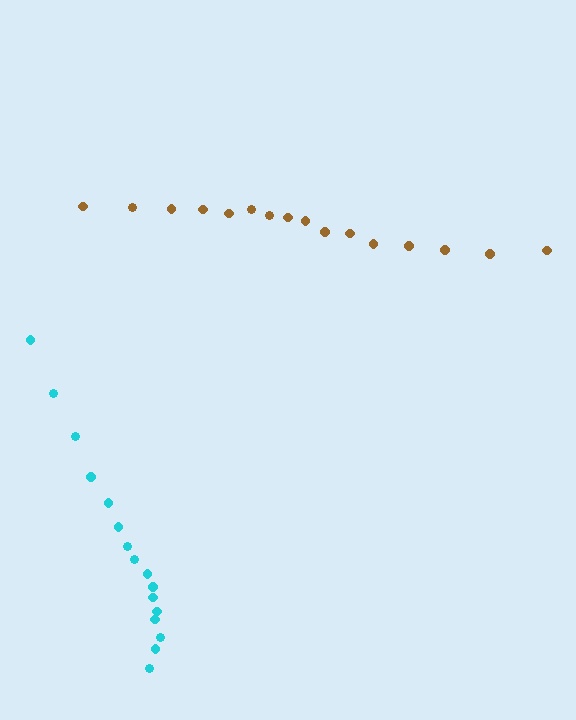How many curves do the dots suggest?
There are 2 distinct paths.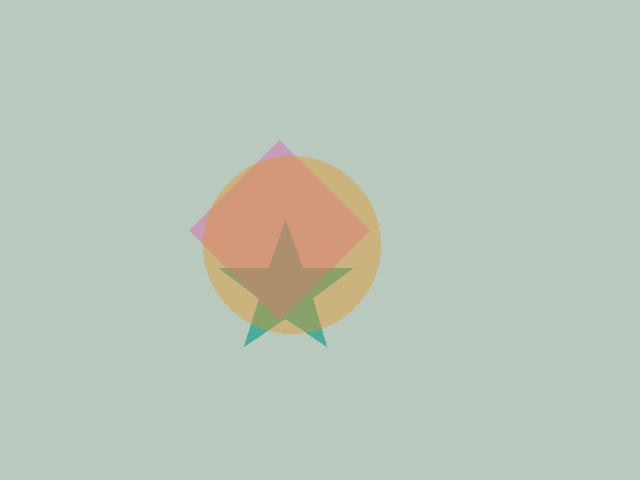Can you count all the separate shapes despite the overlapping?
Yes, there are 3 separate shapes.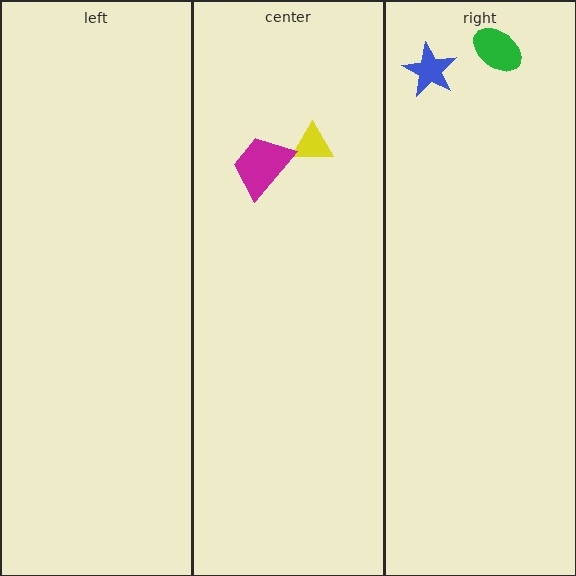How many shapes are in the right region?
2.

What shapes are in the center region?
The yellow triangle, the magenta trapezoid.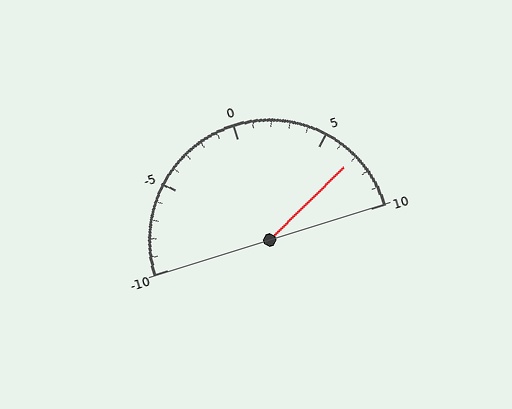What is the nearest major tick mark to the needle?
The nearest major tick mark is 5.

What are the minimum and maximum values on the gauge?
The gauge ranges from -10 to 10.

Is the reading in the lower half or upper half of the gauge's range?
The reading is in the upper half of the range (-10 to 10).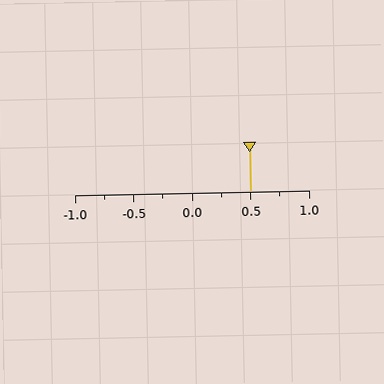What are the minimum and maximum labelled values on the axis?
The axis runs from -1.0 to 1.0.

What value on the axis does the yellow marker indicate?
The marker indicates approximately 0.5.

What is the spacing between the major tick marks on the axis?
The major ticks are spaced 0.5 apart.